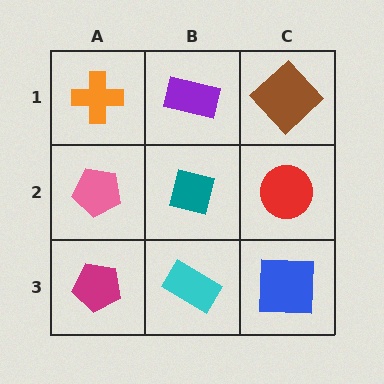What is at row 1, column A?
An orange cross.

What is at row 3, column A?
A magenta pentagon.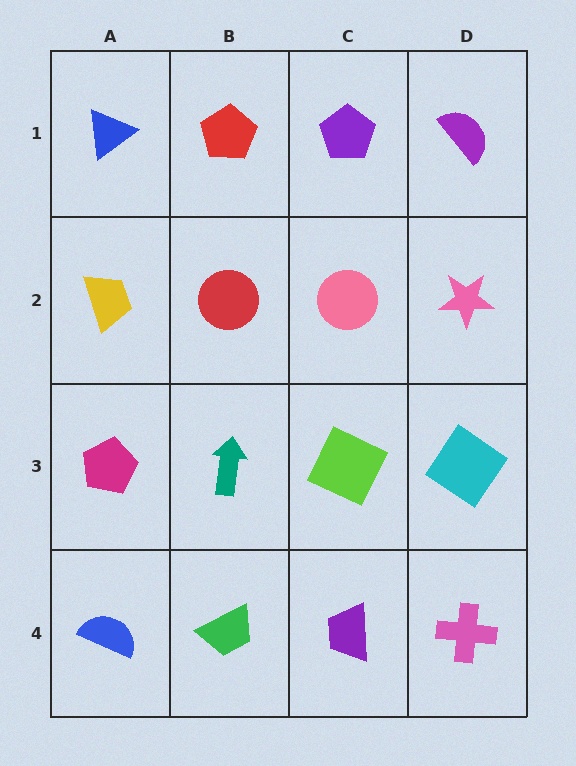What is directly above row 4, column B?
A teal arrow.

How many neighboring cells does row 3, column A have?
3.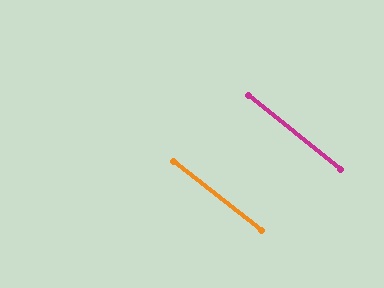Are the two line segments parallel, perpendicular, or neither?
Parallel — their directions differ by only 0.5°.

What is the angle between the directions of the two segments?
Approximately 1 degree.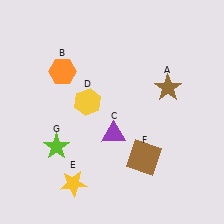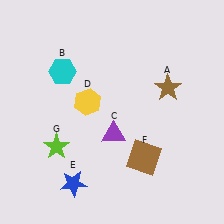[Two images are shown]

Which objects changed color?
B changed from orange to cyan. E changed from yellow to blue.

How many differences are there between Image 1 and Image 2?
There are 2 differences between the two images.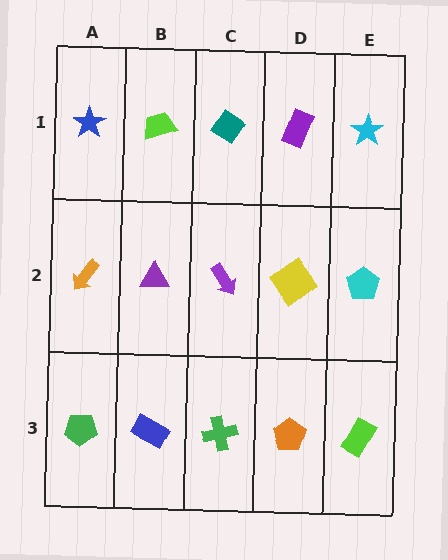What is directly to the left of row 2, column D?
A purple arrow.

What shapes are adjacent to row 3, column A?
An orange arrow (row 2, column A), a blue rectangle (row 3, column B).